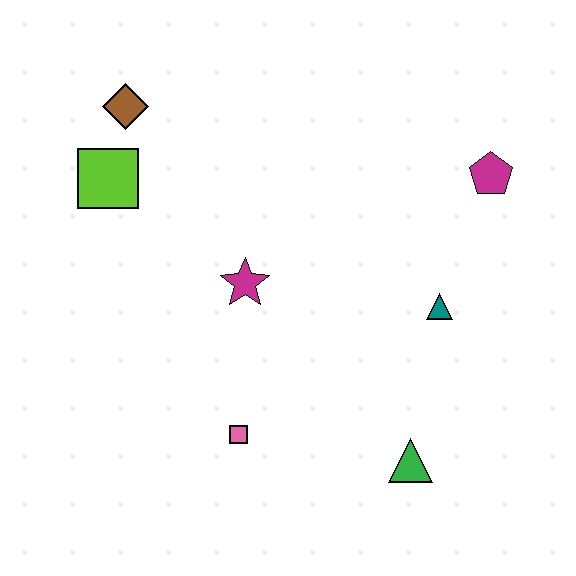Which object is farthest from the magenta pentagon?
The lime square is farthest from the magenta pentagon.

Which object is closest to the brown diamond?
The lime square is closest to the brown diamond.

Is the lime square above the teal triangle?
Yes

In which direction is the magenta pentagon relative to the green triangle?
The magenta pentagon is above the green triangle.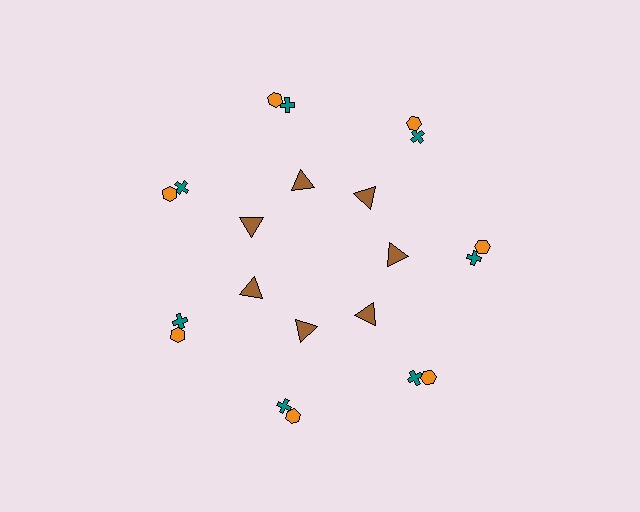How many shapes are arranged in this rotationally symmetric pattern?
There are 21 shapes, arranged in 7 groups of 3.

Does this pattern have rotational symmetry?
Yes, this pattern has 7-fold rotational symmetry. It looks the same after rotating 51 degrees around the center.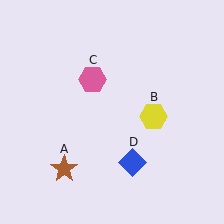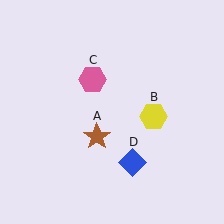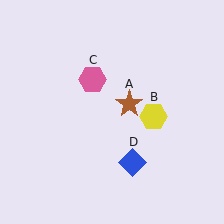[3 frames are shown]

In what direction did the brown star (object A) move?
The brown star (object A) moved up and to the right.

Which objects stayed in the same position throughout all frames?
Yellow hexagon (object B) and pink hexagon (object C) and blue diamond (object D) remained stationary.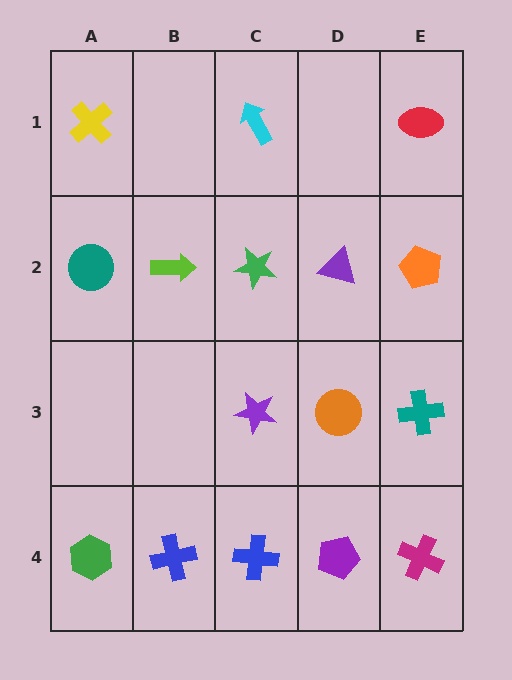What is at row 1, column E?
A red ellipse.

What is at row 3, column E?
A teal cross.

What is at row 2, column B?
A lime arrow.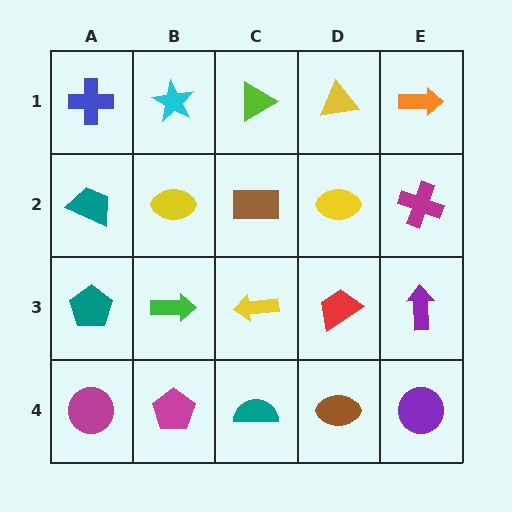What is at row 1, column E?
An orange arrow.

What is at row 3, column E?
A purple arrow.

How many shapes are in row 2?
5 shapes.